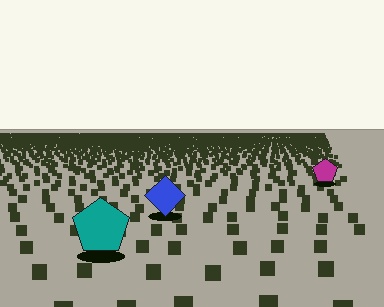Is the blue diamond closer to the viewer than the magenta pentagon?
Yes. The blue diamond is closer — you can tell from the texture gradient: the ground texture is coarser near it.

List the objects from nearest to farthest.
From nearest to farthest: the teal pentagon, the blue diamond, the magenta pentagon.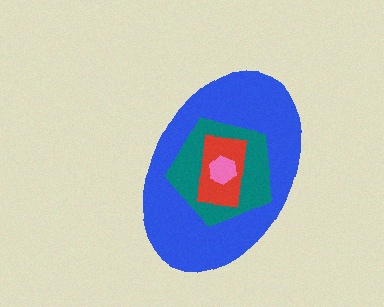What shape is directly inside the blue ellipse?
The teal pentagon.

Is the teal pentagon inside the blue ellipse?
Yes.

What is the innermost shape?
The pink hexagon.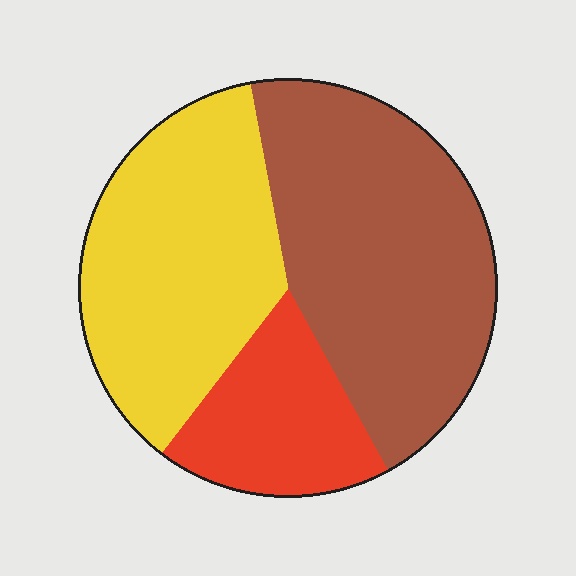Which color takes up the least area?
Red, at roughly 20%.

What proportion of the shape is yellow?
Yellow covers roughly 35% of the shape.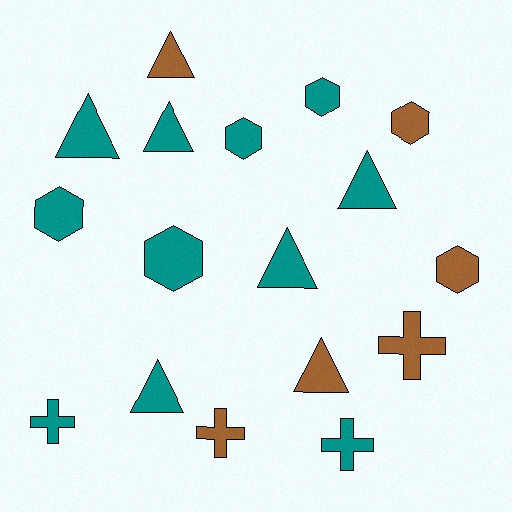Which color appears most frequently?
Teal, with 11 objects.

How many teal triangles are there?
There are 5 teal triangles.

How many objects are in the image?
There are 17 objects.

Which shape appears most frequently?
Triangle, with 7 objects.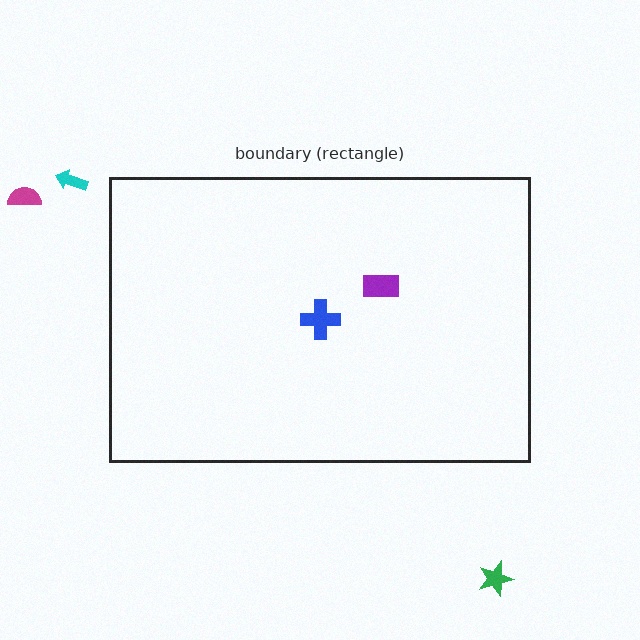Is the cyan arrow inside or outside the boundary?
Outside.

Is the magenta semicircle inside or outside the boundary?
Outside.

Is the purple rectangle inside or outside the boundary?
Inside.